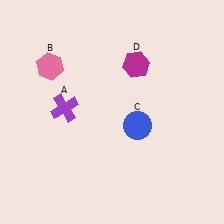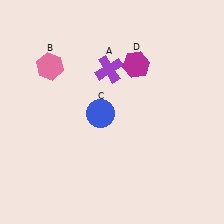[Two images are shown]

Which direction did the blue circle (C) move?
The blue circle (C) moved left.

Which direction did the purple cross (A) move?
The purple cross (A) moved right.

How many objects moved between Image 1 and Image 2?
2 objects moved between the two images.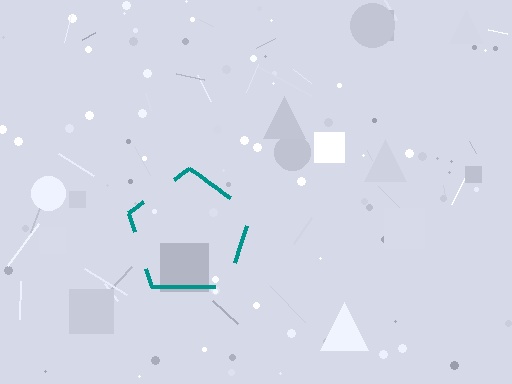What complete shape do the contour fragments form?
The contour fragments form a pentagon.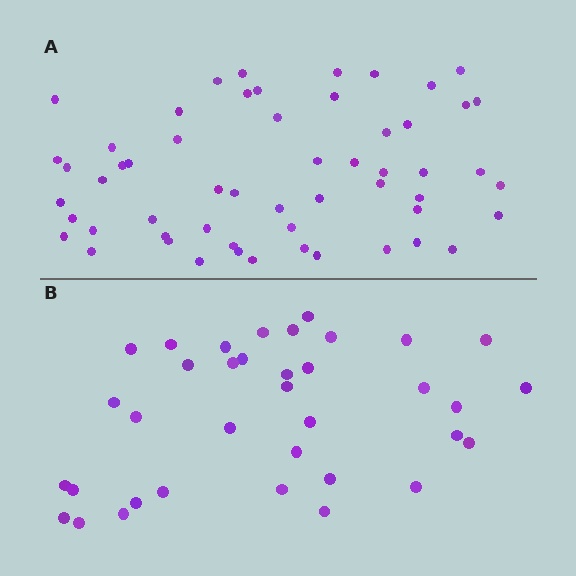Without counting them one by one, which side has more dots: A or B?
Region A (the top region) has more dots.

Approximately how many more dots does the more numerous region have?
Region A has approximately 20 more dots than region B.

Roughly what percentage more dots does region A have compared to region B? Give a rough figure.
About 55% more.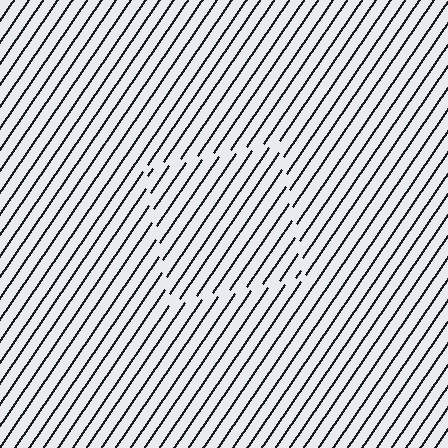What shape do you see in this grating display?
An illusory square. The interior of the shape contains the same grating, shifted by half a period — the contour is defined by the phase discontinuity where line-ends from the inner and outer gratings abut.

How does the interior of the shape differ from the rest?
The interior of the shape contains the same grating, shifted by half a period — the contour is defined by the phase discontinuity where line-ends from the inner and outer gratings abut.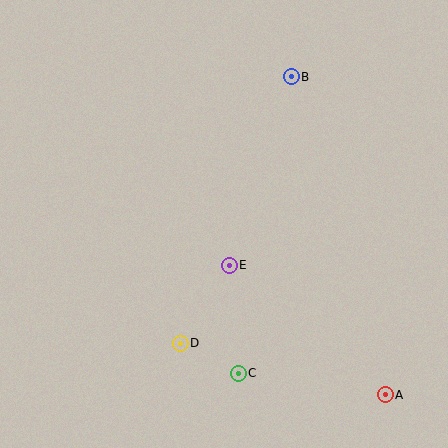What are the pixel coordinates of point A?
Point A is at (385, 395).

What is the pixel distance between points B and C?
The distance between B and C is 301 pixels.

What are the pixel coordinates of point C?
Point C is at (238, 373).